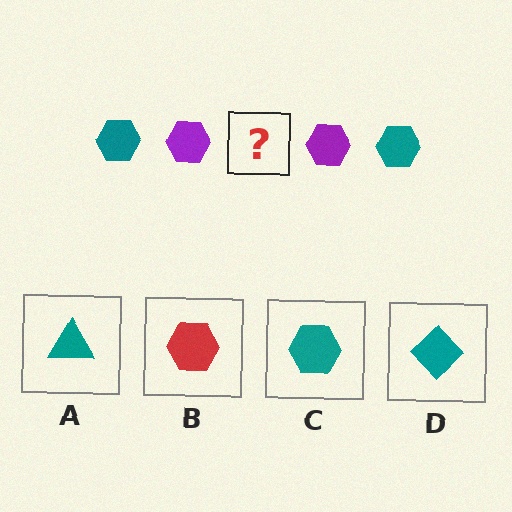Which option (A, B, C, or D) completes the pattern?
C.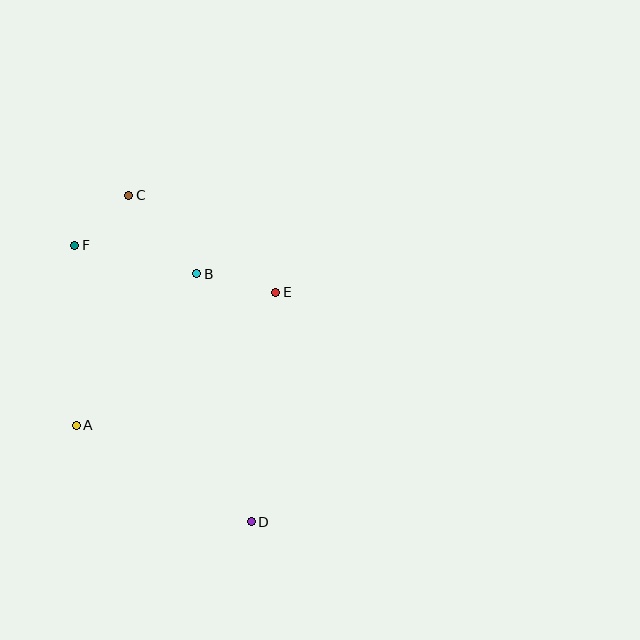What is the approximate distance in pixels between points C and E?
The distance between C and E is approximately 176 pixels.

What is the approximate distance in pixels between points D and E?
The distance between D and E is approximately 231 pixels.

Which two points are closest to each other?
Points C and F are closest to each other.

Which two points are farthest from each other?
Points C and D are farthest from each other.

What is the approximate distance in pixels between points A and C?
The distance between A and C is approximately 236 pixels.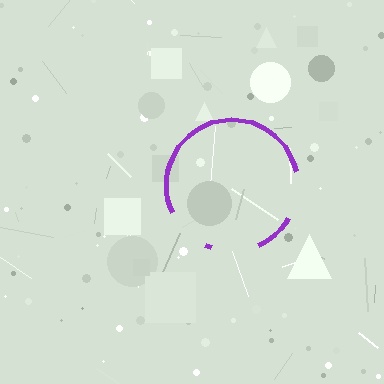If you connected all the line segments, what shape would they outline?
They would outline a circle.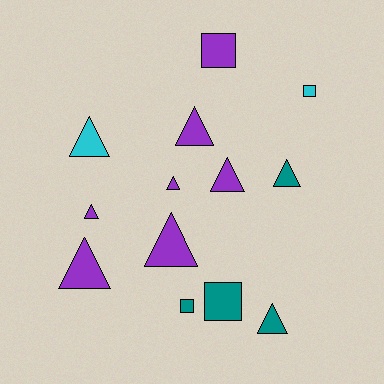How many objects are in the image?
There are 13 objects.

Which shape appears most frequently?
Triangle, with 9 objects.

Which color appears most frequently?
Purple, with 7 objects.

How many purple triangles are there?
There are 6 purple triangles.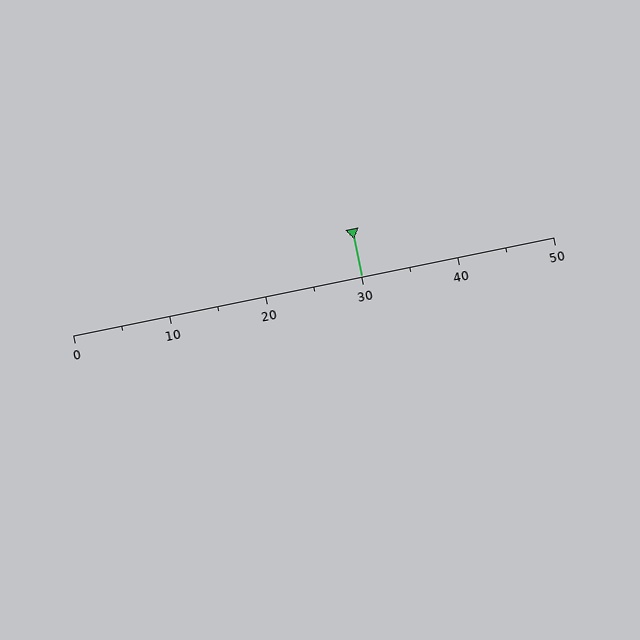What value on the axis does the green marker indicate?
The marker indicates approximately 30.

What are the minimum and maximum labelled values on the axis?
The axis runs from 0 to 50.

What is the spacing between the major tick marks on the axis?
The major ticks are spaced 10 apart.